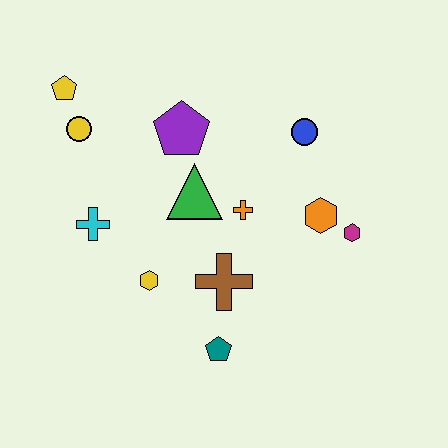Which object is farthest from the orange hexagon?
The yellow pentagon is farthest from the orange hexagon.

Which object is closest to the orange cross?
The green triangle is closest to the orange cross.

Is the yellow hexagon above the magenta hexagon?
No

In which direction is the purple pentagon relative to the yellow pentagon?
The purple pentagon is to the right of the yellow pentagon.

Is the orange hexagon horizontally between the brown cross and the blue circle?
No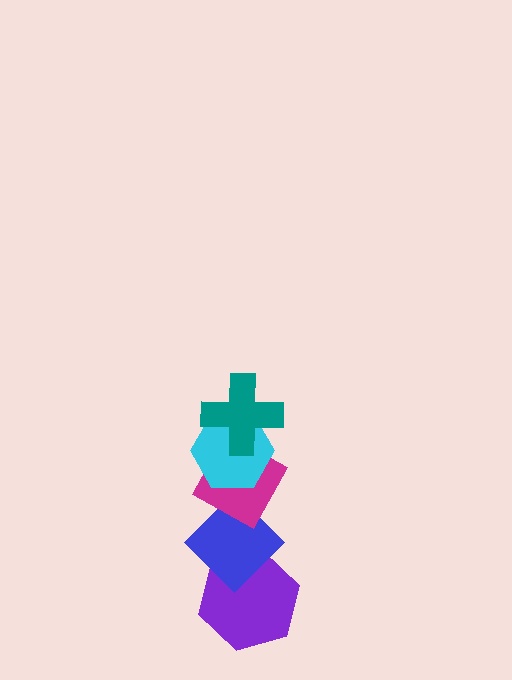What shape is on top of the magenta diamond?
The cyan hexagon is on top of the magenta diamond.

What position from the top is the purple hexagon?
The purple hexagon is 5th from the top.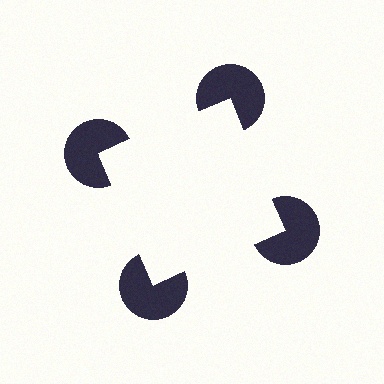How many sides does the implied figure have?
4 sides.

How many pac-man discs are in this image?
There are 4 — one at each vertex of the illusory square.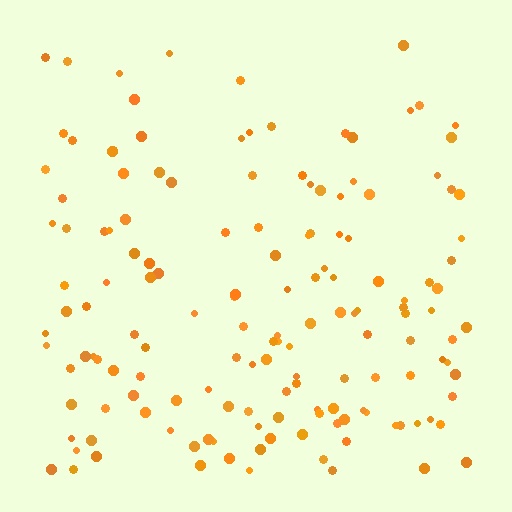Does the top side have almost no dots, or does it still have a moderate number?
Still a moderate number, just noticeably fewer than the bottom.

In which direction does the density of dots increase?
From top to bottom, with the bottom side densest.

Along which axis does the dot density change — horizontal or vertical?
Vertical.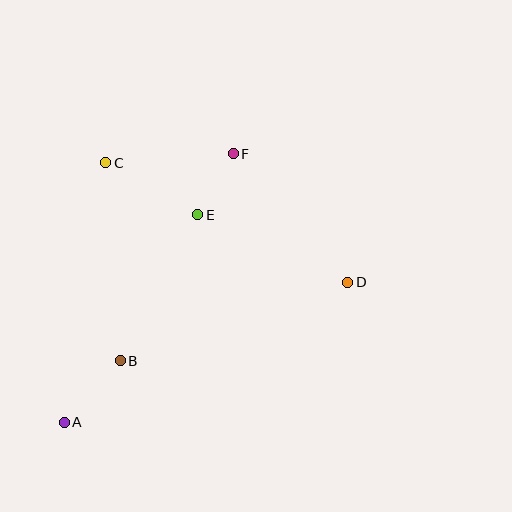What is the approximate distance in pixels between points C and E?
The distance between C and E is approximately 106 pixels.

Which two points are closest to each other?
Points E and F are closest to each other.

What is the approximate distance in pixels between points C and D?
The distance between C and D is approximately 270 pixels.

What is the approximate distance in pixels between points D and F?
The distance between D and F is approximately 172 pixels.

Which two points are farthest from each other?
Points A and F are farthest from each other.